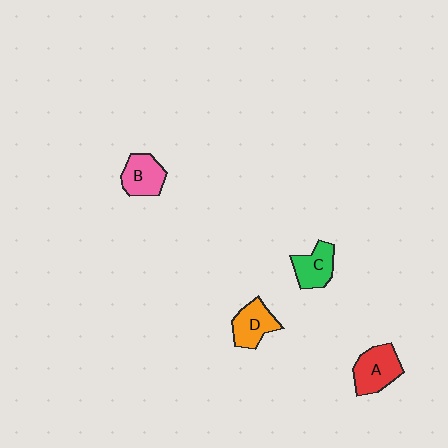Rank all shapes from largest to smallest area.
From largest to smallest: A (red), D (orange), B (pink), C (green).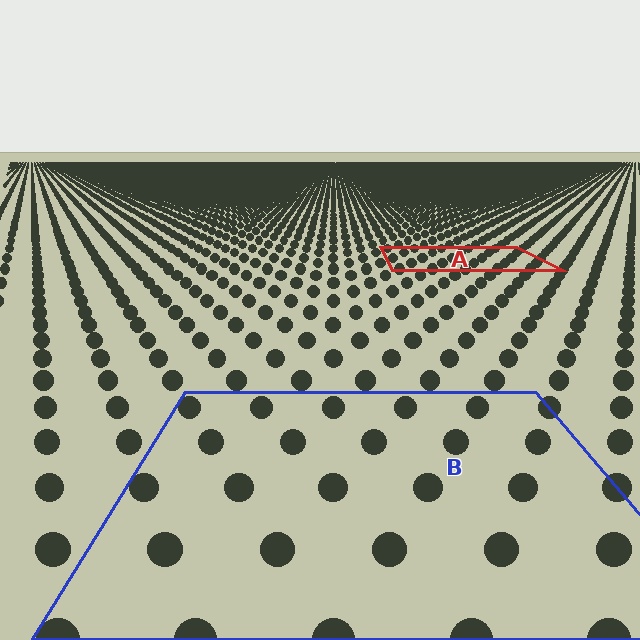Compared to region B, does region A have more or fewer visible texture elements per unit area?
Region A has more texture elements per unit area — they are packed more densely because it is farther away.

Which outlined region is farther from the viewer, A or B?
Region A is farther from the viewer — the texture elements inside it appear smaller and more densely packed.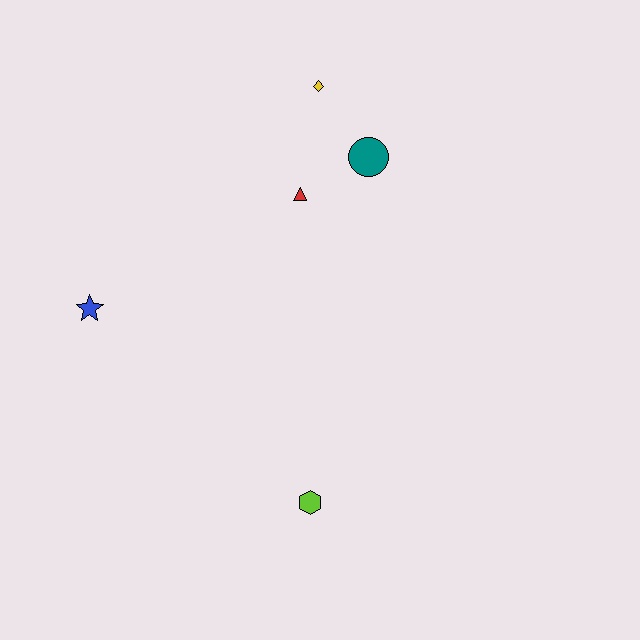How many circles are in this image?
There is 1 circle.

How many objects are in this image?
There are 5 objects.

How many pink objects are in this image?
There are no pink objects.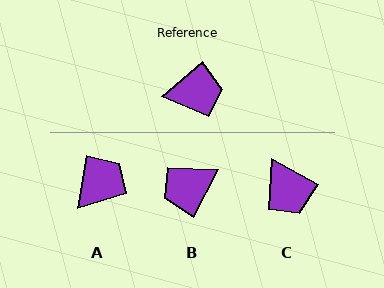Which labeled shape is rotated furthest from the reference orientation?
B, about 159 degrees away.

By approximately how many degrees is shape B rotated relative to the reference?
Approximately 159 degrees clockwise.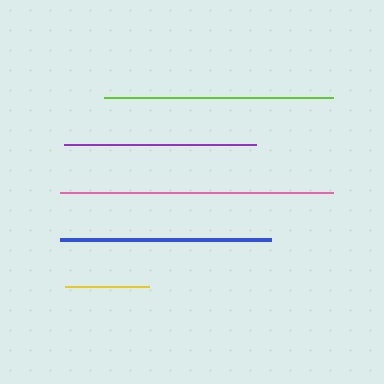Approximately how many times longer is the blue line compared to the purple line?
The blue line is approximately 1.1 times the length of the purple line.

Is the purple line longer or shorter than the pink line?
The pink line is longer than the purple line.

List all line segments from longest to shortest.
From longest to shortest: pink, lime, blue, purple, yellow.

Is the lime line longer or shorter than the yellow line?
The lime line is longer than the yellow line.